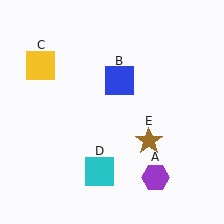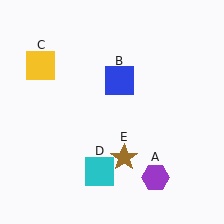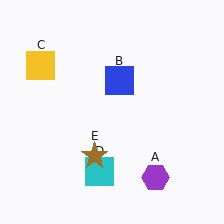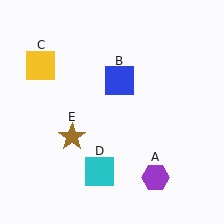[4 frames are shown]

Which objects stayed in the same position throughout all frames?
Purple hexagon (object A) and blue square (object B) and yellow square (object C) and cyan square (object D) remained stationary.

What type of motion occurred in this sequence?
The brown star (object E) rotated clockwise around the center of the scene.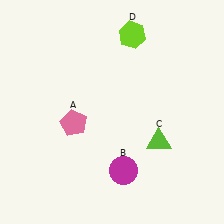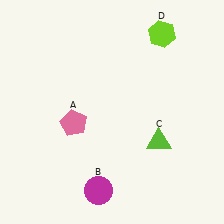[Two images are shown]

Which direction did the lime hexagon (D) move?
The lime hexagon (D) moved right.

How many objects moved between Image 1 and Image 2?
2 objects moved between the two images.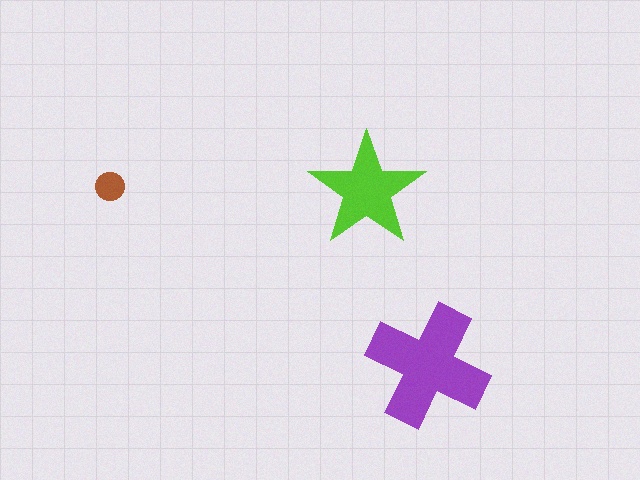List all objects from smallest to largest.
The brown circle, the lime star, the purple cross.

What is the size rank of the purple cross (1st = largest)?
1st.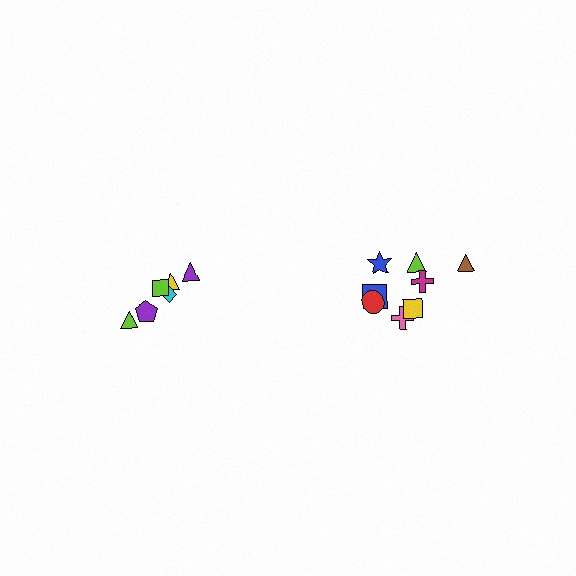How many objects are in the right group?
There are 8 objects.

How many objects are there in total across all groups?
There are 14 objects.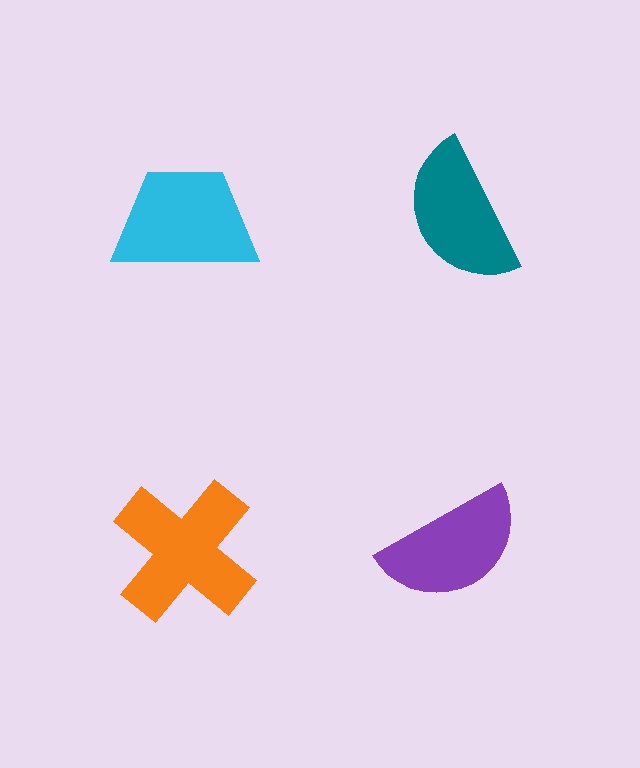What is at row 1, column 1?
A cyan trapezoid.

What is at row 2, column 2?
A purple semicircle.